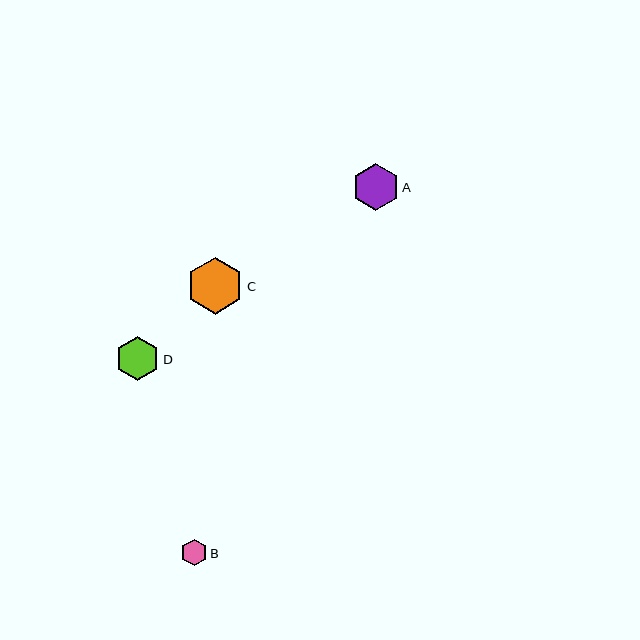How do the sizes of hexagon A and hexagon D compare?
Hexagon A and hexagon D are approximately the same size.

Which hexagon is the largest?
Hexagon C is the largest with a size of approximately 57 pixels.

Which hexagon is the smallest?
Hexagon B is the smallest with a size of approximately 27 pixels.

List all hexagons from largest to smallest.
From largest to smallest: C, A, D, B.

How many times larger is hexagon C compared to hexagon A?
Hexagon C is approximately 1.2 times the size of hexagon A.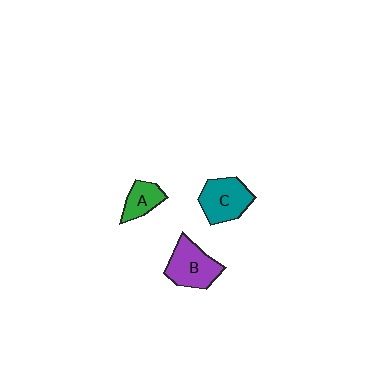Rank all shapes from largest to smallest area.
From largest to smallest: B (purple), C (teal), A (green).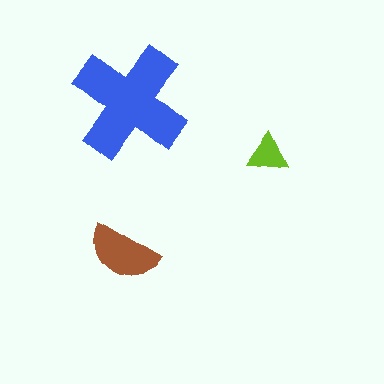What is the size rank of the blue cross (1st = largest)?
1st.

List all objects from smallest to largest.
The lime triangle, the brown semicircle, the blue cross.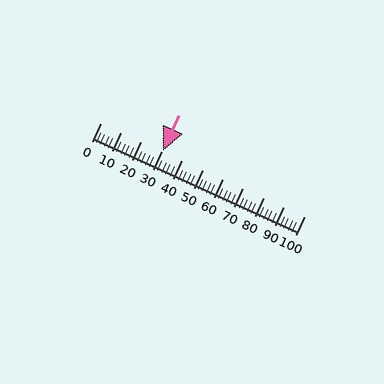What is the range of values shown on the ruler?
The ruler shows values from 0 to 100.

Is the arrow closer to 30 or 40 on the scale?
The arrow is closer to 30.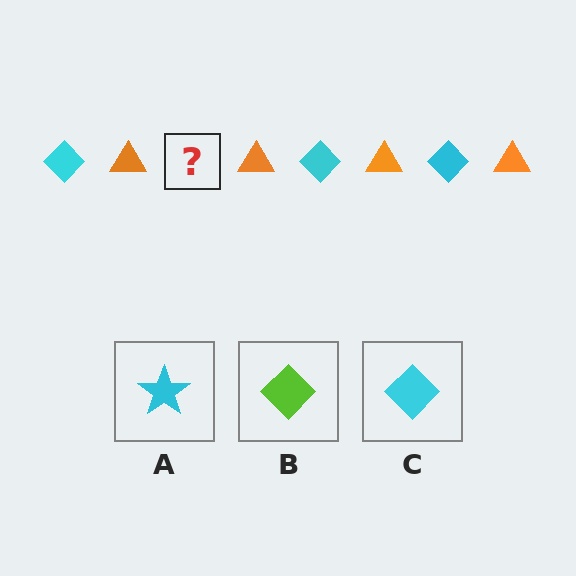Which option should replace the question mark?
Option C.